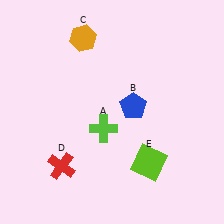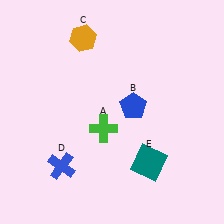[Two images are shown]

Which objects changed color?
A changed from lime to green. D changed from red to blue. E changed from lime to teal.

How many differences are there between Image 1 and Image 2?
There are 3 differences between the two images.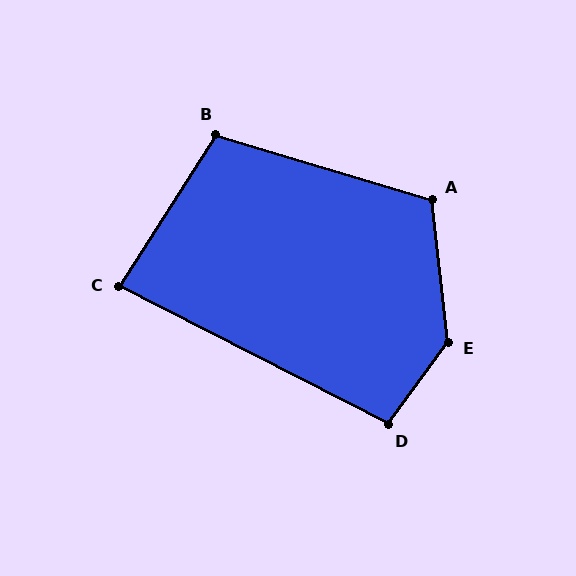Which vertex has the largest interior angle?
E, at approximately 137 degrees.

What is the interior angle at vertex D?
Approximately 99 degrees (obtuse).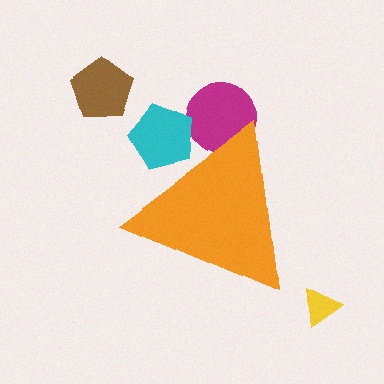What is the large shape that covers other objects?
An orange triangle.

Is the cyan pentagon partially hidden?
Yes, the cyan pentagon is partially hidden behind the orange triangle.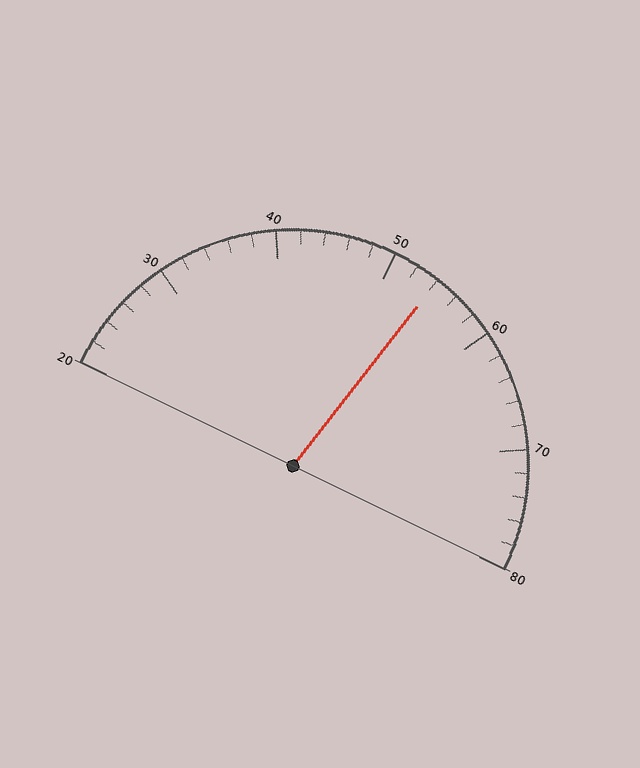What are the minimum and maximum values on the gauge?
The gauge ranges from 20 to 80.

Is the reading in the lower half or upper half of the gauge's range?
The reading is in the upper half of the range (20 to 80).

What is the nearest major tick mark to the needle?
The nearest major tick mark is 50.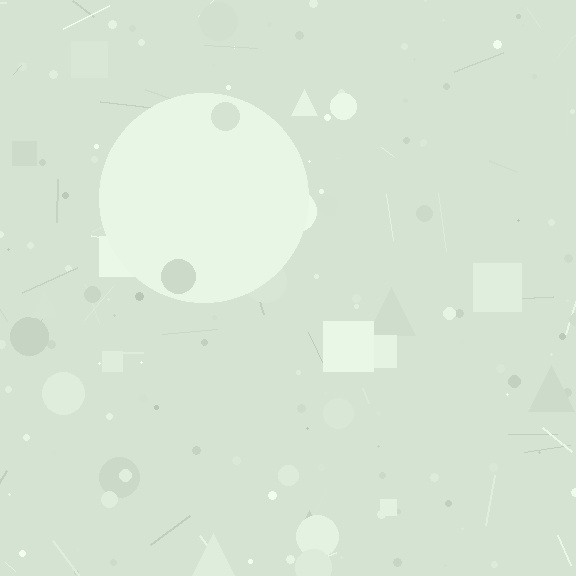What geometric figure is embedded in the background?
A circle is embedded in the background.